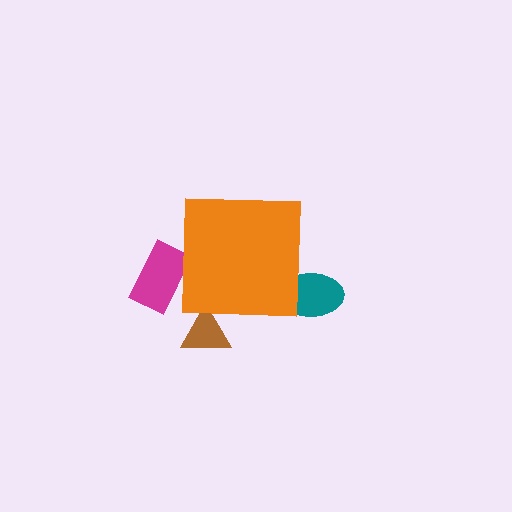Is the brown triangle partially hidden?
Yes, the brown triangle is partially hidden behind the orange square.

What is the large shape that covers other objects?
An orange square.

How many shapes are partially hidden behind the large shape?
3 shapes are partially hidden.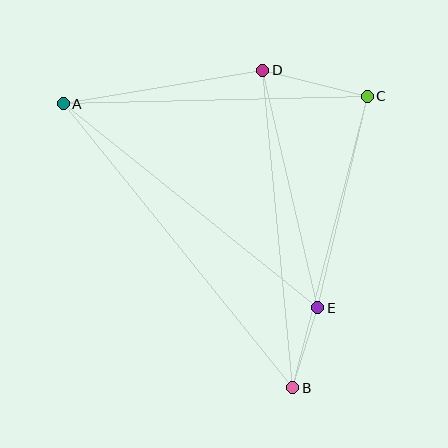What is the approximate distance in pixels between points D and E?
The distance between D and E is approximately 244 pixels.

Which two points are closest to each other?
Points B and E are closest to each other.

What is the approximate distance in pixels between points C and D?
The distance between C and D is approximately 107 pixels.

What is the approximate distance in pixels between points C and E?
The distance between C and E is approximately 217 pixels.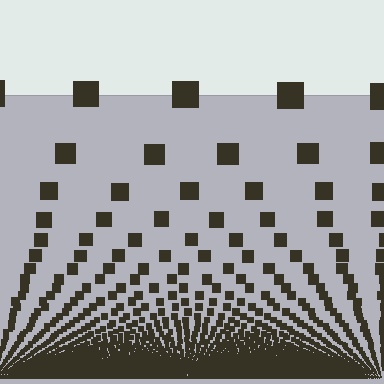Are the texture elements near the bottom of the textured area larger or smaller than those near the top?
Smaller. The gradient is inverted — elements near the bottom are smaller and denser.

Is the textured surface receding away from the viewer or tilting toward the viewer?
The surface appears to tilt toward the viewer. Texture elements get larger and sparser toward the top.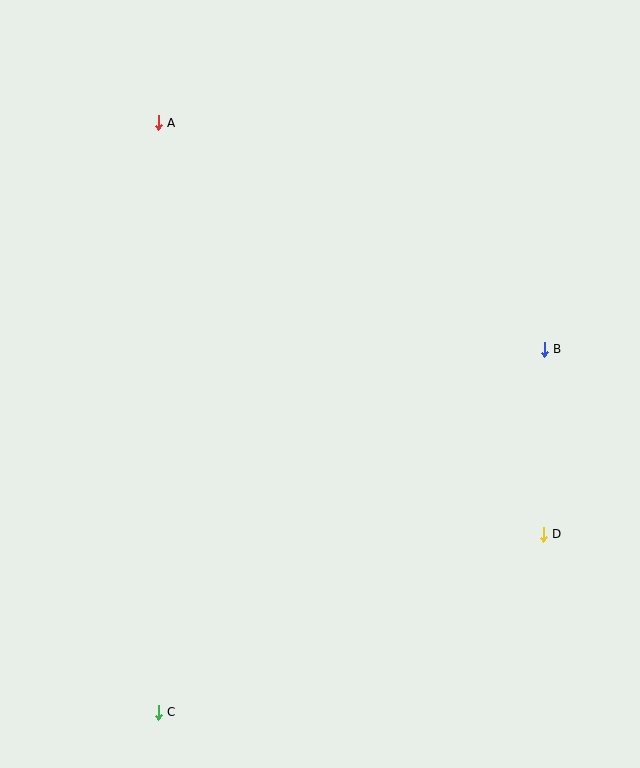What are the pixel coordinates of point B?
Point B is at (544, 349).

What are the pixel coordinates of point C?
Point C is at (158, 712).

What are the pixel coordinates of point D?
Point D is at (543, 534).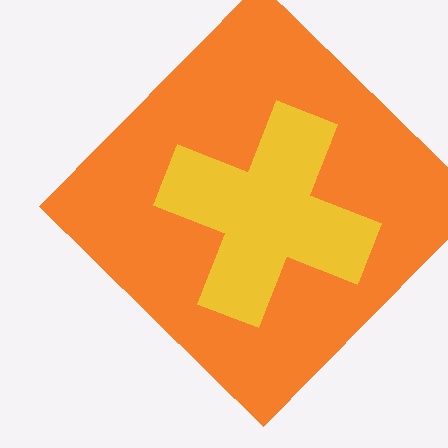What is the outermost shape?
The orange diamond.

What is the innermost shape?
The yellow cross.